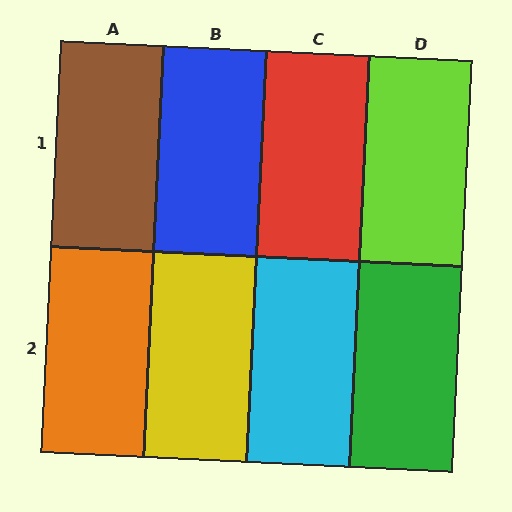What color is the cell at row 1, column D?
Lime.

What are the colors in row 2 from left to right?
Orange, yellow, cyan, green.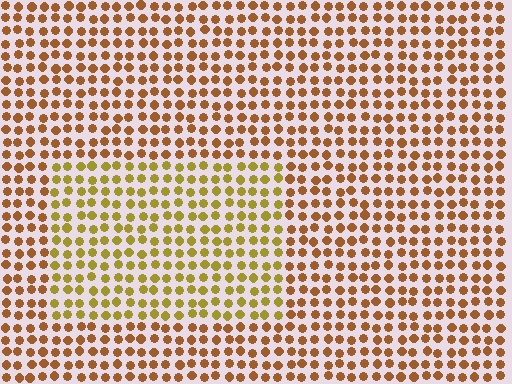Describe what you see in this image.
The image is filled with small brown elements in a uniform arrangement. A rectangle-shaped region is visible where the elements are tinted to a slightly different hue, forming a subtle color boundary.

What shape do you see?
I see a rectangle.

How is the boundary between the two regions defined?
The boundary is defined purely by a slight shift in hue (about 31 degrees). Spacing, size, and orientation are identical on both sides.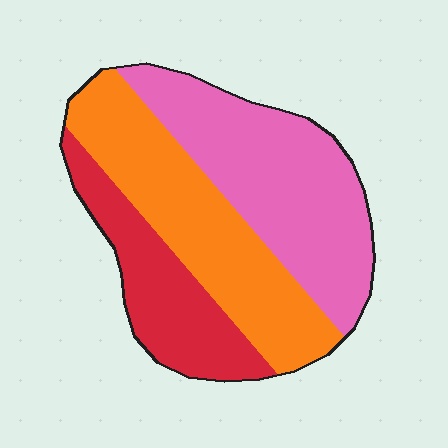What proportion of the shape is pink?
Pink covers 40% of the shape.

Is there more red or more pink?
Pink.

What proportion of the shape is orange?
Orange takes up about three eighths (3/8) of the shape.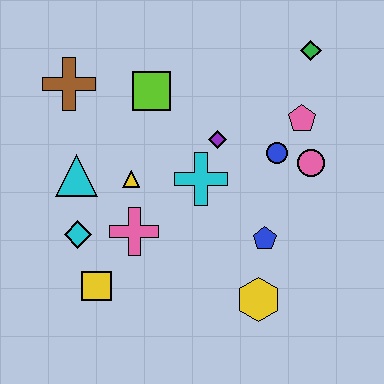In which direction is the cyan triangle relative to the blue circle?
The cyan triangle is to the left of the blue circle.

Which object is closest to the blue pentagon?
The yellow hexagon is closest to the blue pentagon.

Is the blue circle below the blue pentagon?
No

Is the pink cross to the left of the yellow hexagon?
Yes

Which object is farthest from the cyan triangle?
The green diamond is farthest from the cyan triangle.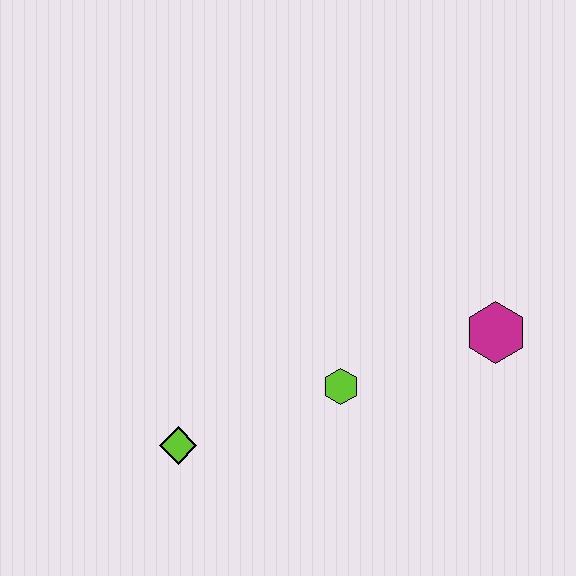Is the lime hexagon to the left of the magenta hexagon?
Yes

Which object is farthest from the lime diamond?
The magenta hexagon is farthest from the lime diamond.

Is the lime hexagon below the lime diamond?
No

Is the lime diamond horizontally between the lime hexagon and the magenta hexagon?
No